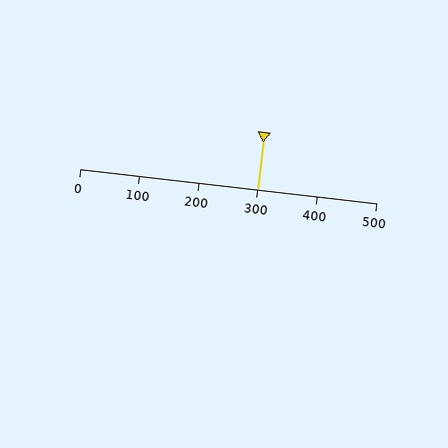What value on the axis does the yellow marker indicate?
The marker indicates approximately 300.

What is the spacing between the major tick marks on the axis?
The major ticks are spaced 100 apart.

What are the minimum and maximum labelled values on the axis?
The axis runs from 0 to 500.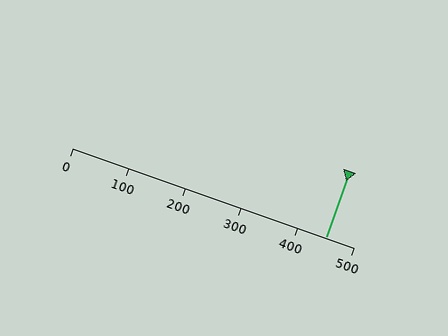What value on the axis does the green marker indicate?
The marker indicates approximately 450.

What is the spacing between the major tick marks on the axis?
The major ticks are spaced 100 apart.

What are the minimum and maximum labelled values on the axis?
The axis runs from 0 to 500.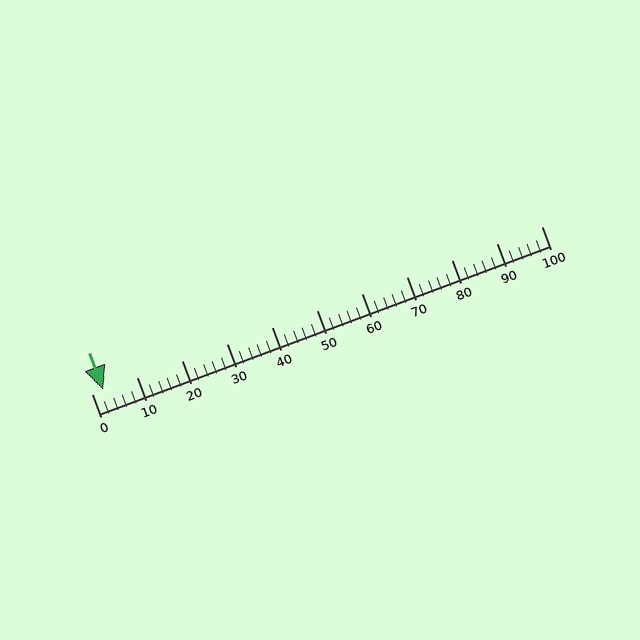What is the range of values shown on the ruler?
The ruler shows values from 0 to 100.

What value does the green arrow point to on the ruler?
The green arrow points to approximately 2.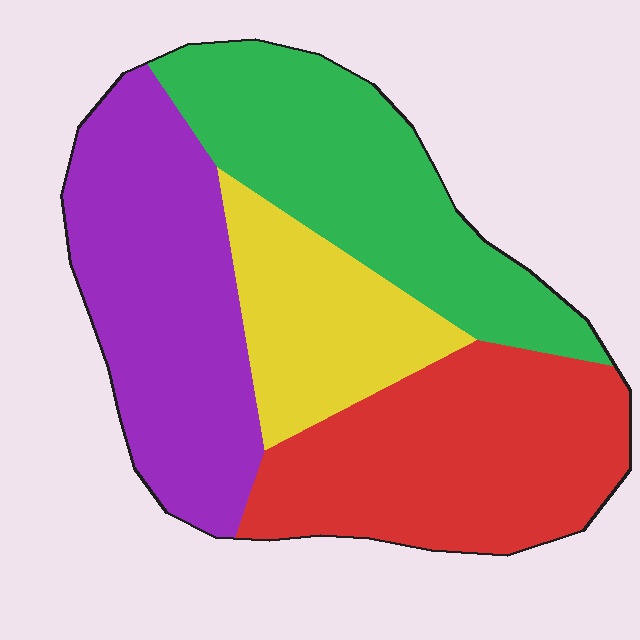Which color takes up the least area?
Yellow, at roughly 15%.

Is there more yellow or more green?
Green.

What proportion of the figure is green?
Green takes up about one quarter (1/4) of the figure.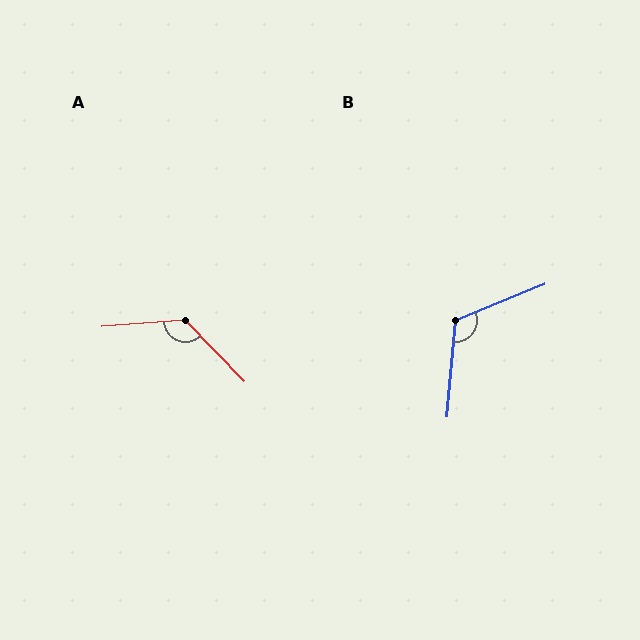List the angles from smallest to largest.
B (117°), A (129°).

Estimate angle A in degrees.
Approximately 129 degrees.